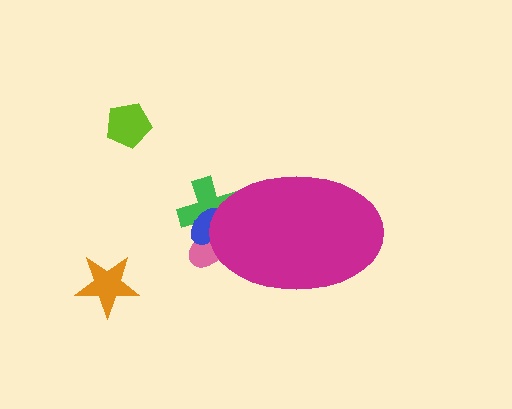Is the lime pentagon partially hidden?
No, the lime pentagon is fully visible.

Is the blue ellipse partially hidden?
Yes, the blue ellipse is partially hidden behind the magenta ellipse.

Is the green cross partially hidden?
Yes, the green cross is partially hidden behind the magenta ellipse.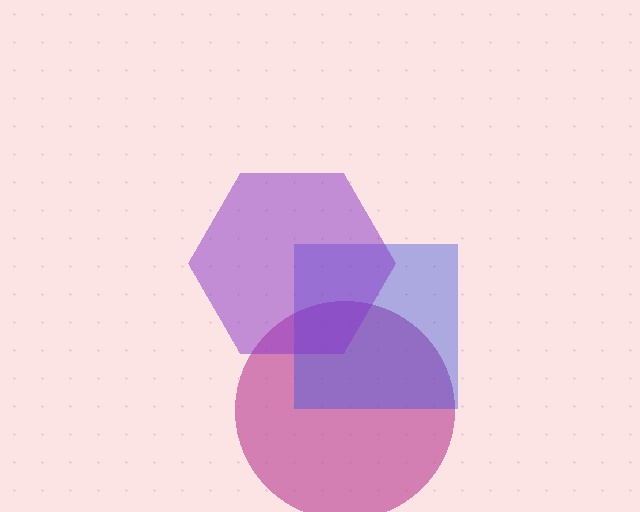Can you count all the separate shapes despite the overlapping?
Yes, there are 3 separate shapes.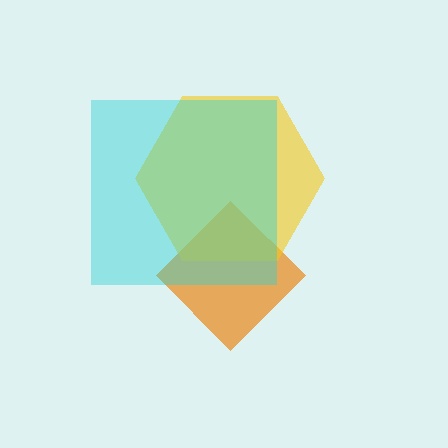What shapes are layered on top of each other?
The layered shapes are: an orange diamond, a yellow hexagon, a cyan square.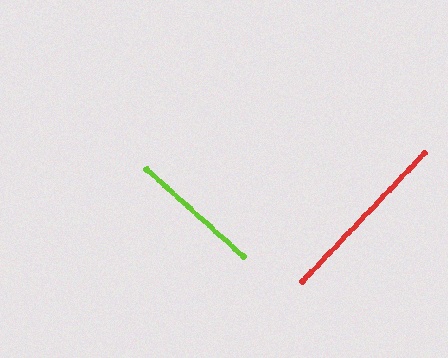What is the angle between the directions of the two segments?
Approximately 89 degrees.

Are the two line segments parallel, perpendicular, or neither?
Perpendicular — they meet at approximately 89°.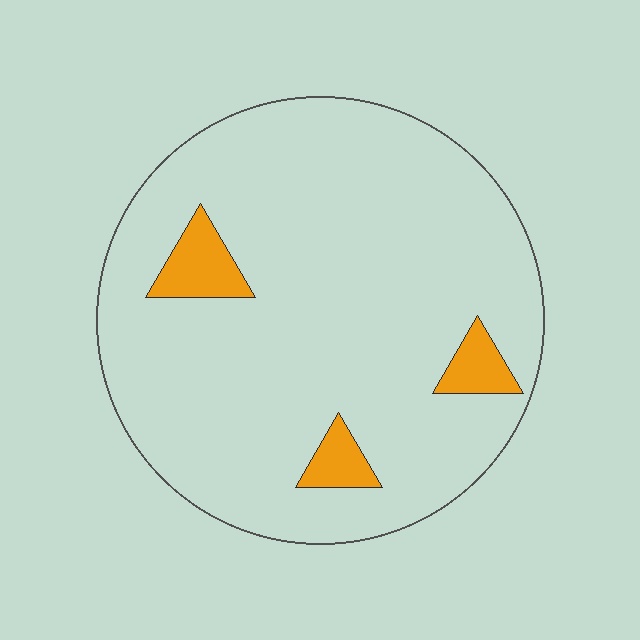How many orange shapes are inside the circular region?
3.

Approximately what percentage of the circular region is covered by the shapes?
Approximately 10%.